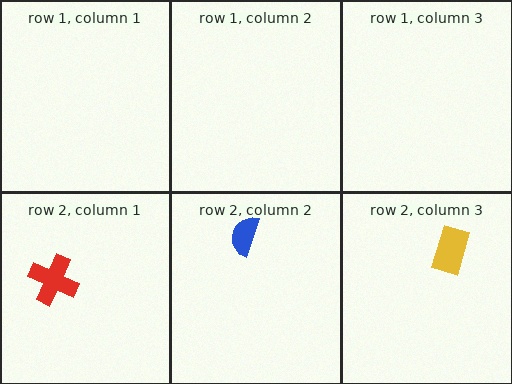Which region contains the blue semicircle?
The row 2, column 2 region.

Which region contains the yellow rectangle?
The row 2, column 3 region.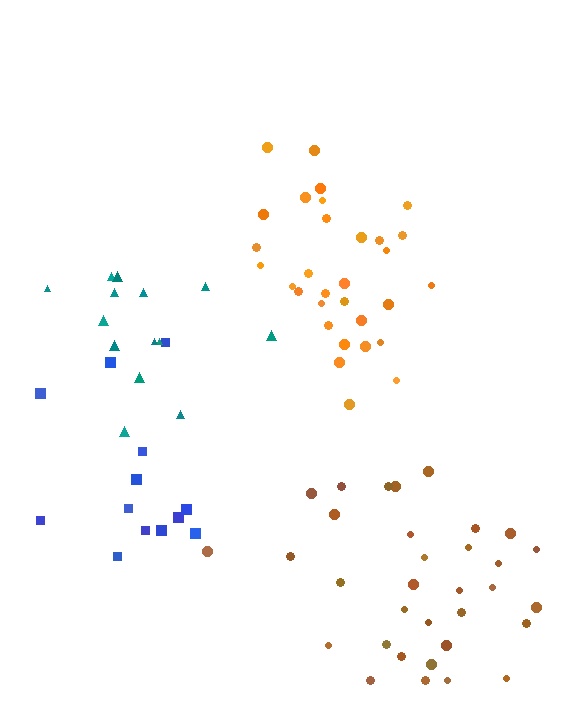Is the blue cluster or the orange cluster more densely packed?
Orange.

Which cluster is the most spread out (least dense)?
Blue.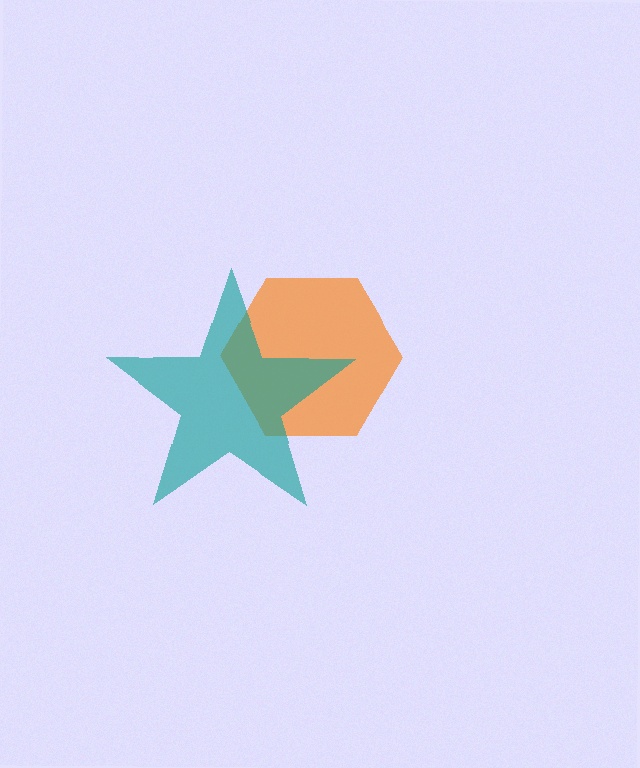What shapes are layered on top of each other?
The layered shapes are: an orange hexagon, a teal star.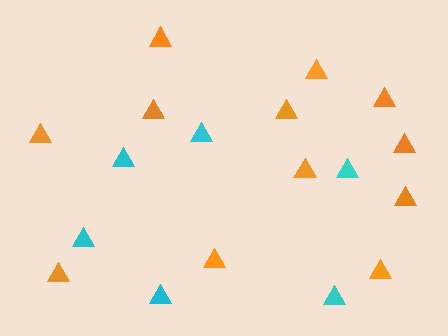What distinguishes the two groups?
There are 2 groups: one group of cyan triangles (6) and one group of orange triangles (12).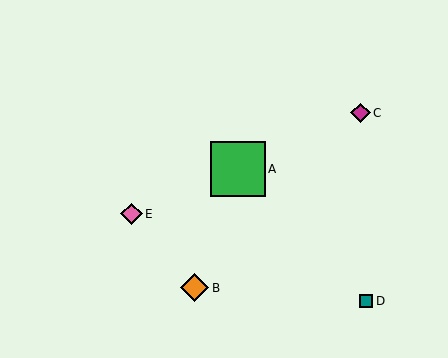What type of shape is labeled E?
Shape E is a pink diamond.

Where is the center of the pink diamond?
The center of the pink diamond is at (132, 214).